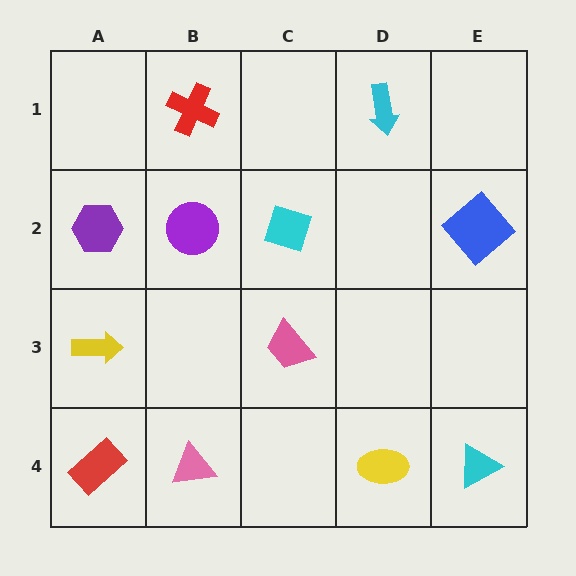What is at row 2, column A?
A purple hexagon.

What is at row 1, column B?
A red cross.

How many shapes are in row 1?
2 shapes.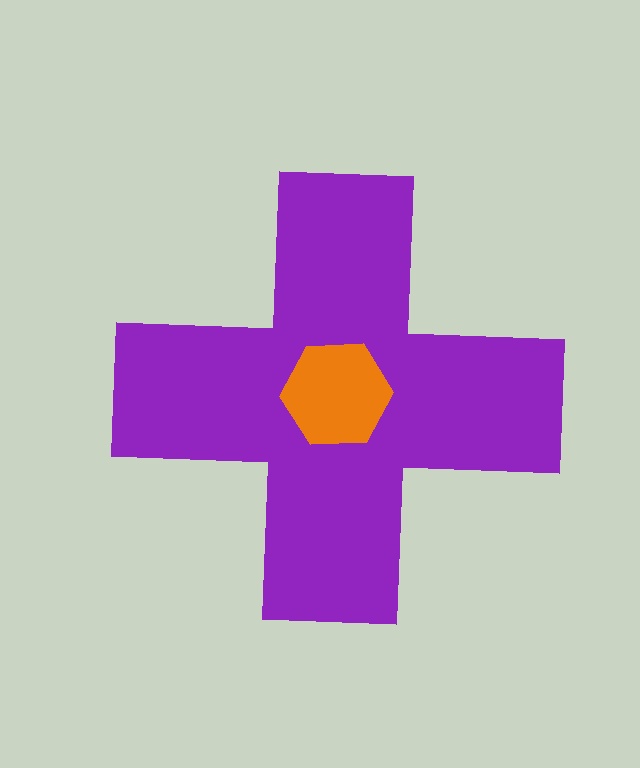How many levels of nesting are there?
2.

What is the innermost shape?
The orange hexagon.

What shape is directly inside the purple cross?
The orange hexagon.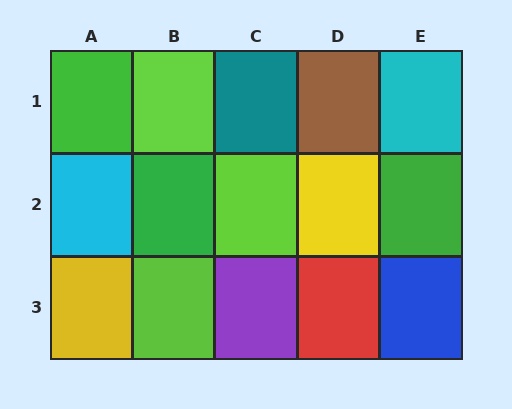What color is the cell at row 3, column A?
Yellow.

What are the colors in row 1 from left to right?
Green, lime, teal, brown, cyan.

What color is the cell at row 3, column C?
Purple.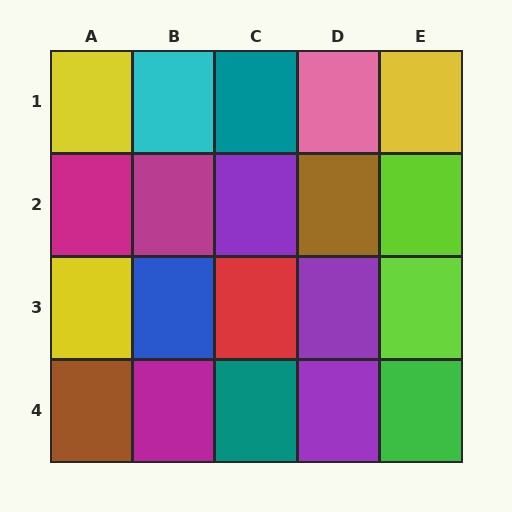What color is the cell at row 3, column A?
Yellow.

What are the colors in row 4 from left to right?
Brown, magenta, teal, purple, green.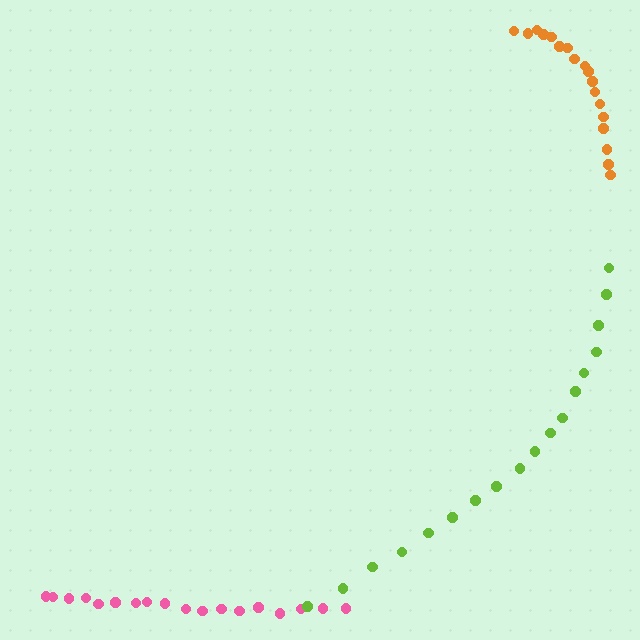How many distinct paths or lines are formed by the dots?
There are 3 distinct paths.